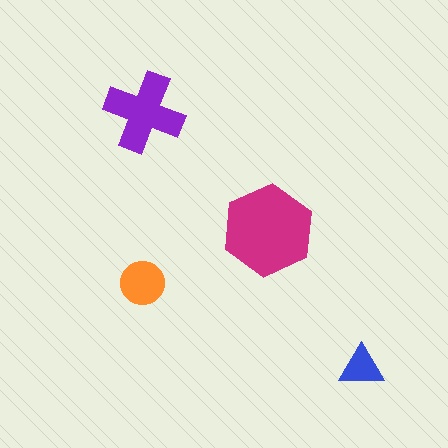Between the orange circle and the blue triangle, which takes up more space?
The orange circle.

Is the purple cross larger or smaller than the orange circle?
Larger.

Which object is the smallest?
The blue triangle.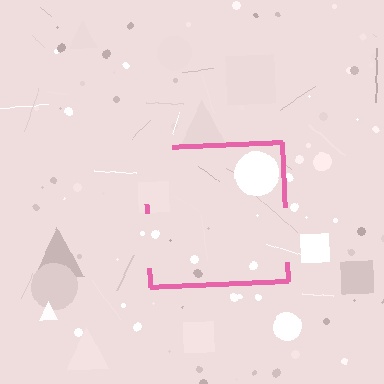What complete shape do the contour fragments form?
The contour fragments form a square.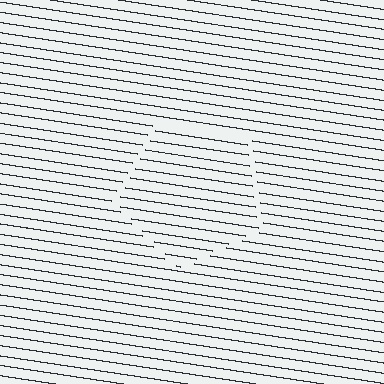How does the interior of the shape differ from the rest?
The interior of the shape contains the same grating, shifted by half a period — the contour is defined by the phase discontinuity where line-ends from the inner and outer gratings abut.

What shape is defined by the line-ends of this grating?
An illusory pentagon. The interior of the shape contains the same grating, shifted by half a period — the contour is defined by the phase discontinuity where line-ends from the inner and outer gratings abut.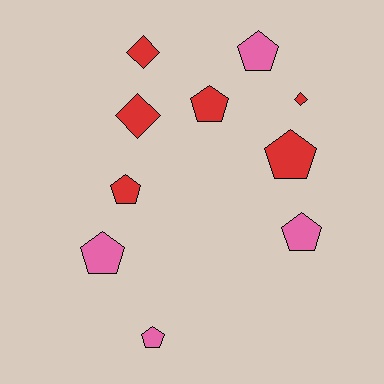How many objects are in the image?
There are 10 objects.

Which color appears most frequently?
Red, with 6 objects.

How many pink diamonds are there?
There are no pink diamonds.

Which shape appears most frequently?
Pentagon, with 7 objects.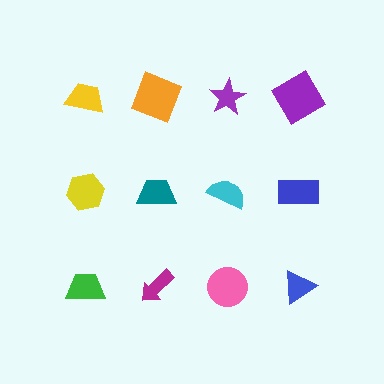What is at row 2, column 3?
A cyan semicircle.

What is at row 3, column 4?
A blue triangle.